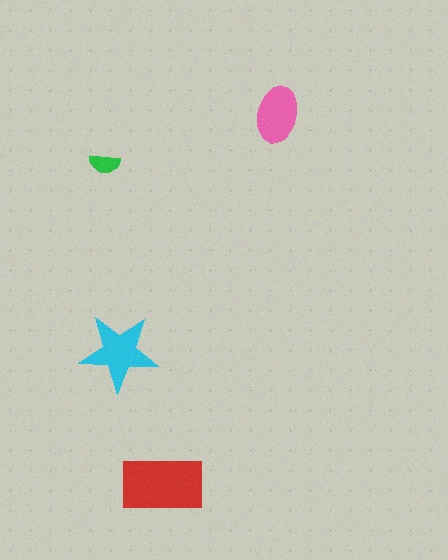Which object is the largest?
The red rectangle.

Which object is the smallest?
The green semicircle.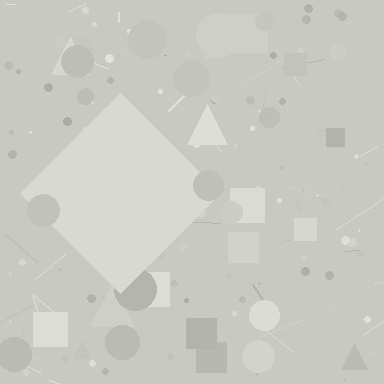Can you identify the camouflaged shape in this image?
The camouflaged shape is a diamond.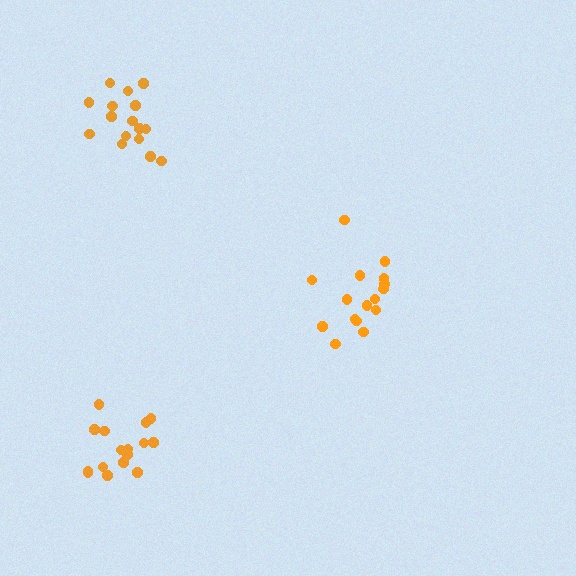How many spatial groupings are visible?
There are 3 spatial groupings.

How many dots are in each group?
Group 1: 16 dots, Group 2: 16 dots, Group 3: 16 dots (48 total).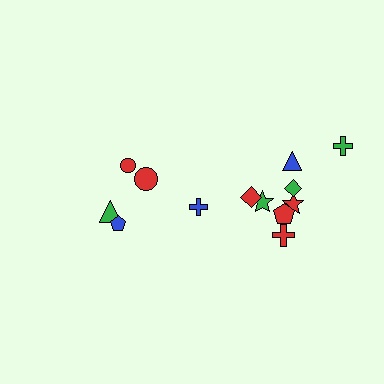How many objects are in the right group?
There are 8 objects.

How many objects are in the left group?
There are 5 objects.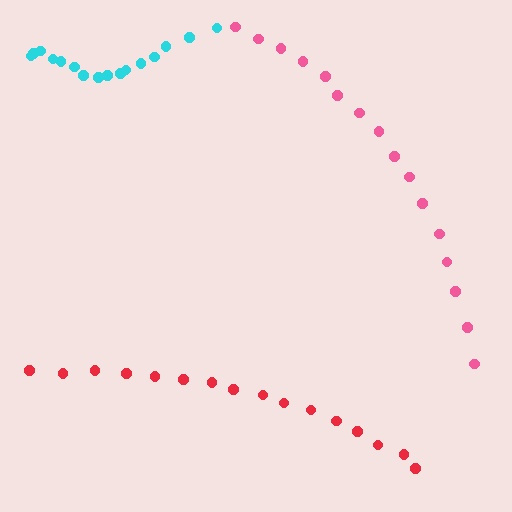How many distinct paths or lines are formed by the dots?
There are 3 distinct paths.